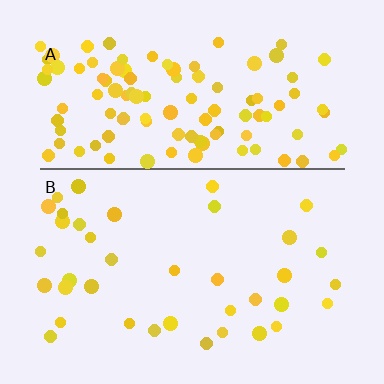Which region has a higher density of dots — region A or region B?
A (the top).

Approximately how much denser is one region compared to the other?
Approximately 3.0× — region A over region B.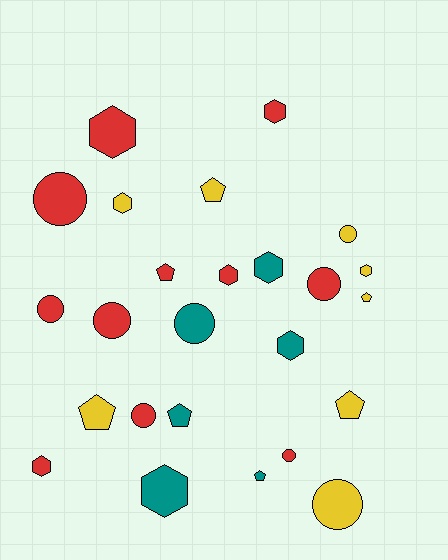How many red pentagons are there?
There is 1 red pentagon.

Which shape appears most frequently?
Hexagon, with 9 objects.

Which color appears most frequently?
Red, with 11 objects.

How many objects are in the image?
There are 25 objects.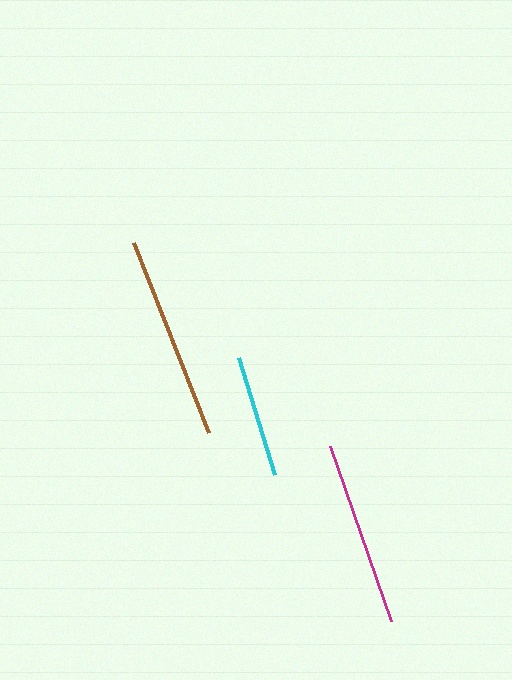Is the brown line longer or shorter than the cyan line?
The brown line is longer than the cyan line.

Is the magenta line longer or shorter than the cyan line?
The magenta line is longer than the cyan line.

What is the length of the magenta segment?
The magenta segment is approximately 185 pixels long.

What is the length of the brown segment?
The brown segment is approximately 204 pixels long.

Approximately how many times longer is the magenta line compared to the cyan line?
The magenta line is approximately 1.5 times the length of the cyan line.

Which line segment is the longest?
The brown line is the longest at approximately 204 pixels.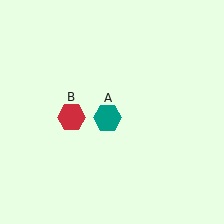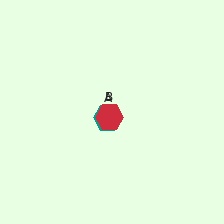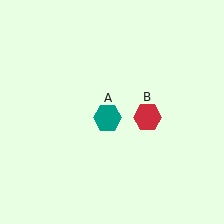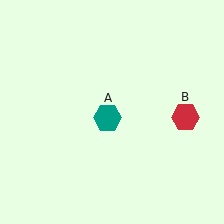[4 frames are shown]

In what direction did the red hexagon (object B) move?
The red hexagon (object B) moved right.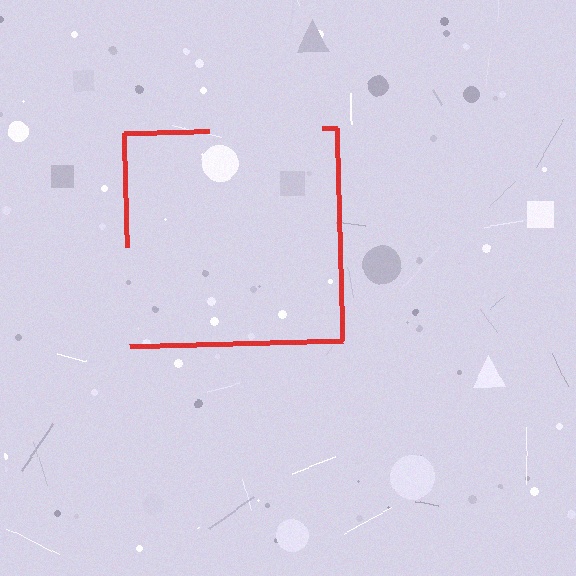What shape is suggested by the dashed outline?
The dashed outline suggests a square.